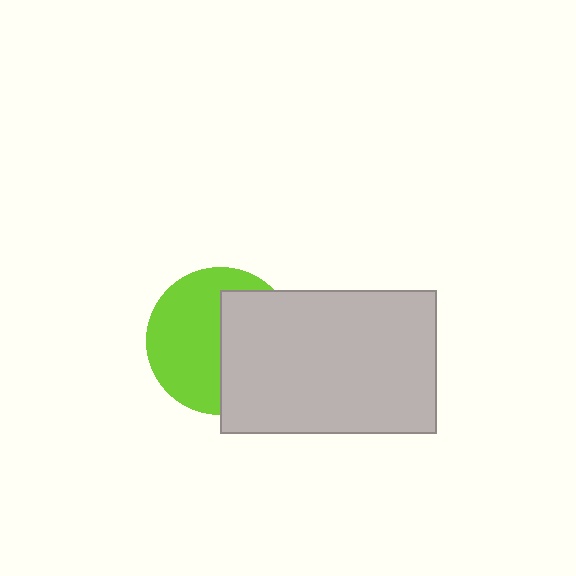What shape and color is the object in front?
The object in front is a light gray rectangle.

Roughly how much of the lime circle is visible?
About half of it is visible (roughly 54%).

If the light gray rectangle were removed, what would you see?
You would see the complete lime circle.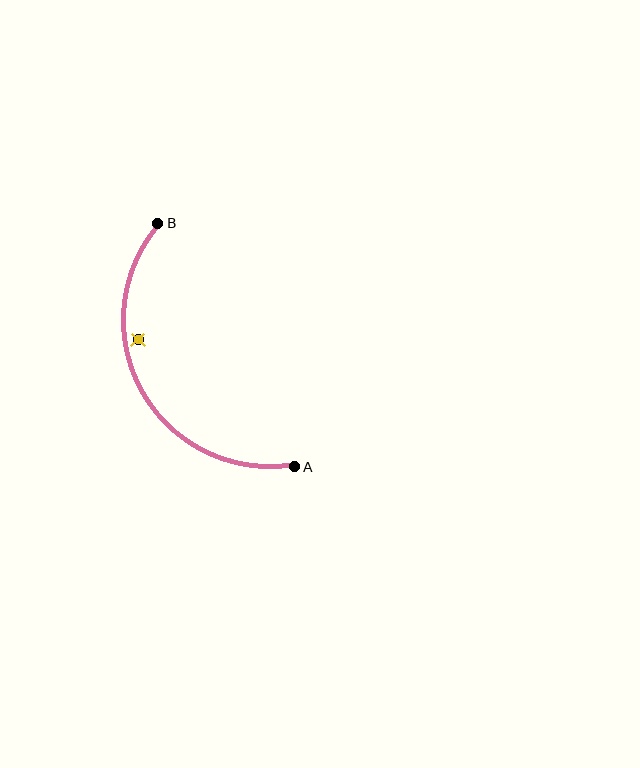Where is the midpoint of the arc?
The arc midpoint is the point on the curve farthest from the straight line joining A and B. It sits to the left of that line.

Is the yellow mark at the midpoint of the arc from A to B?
No — the yellow mark does not lie on the arc at all. It sits slightly inside the curve.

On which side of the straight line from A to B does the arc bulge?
The arc bulges to the left of the straight line connecting A and B.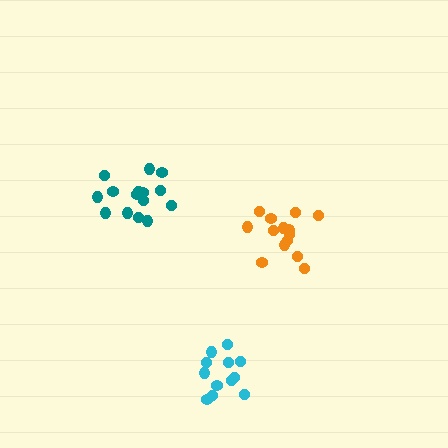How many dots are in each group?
Group 1: 14 dots, Group 2: 12 dots, Group 3: 15 dots (41 total).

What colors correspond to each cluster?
The clusters are colored: orange, cyan, teal.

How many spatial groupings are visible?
There are 3 spatial groupings.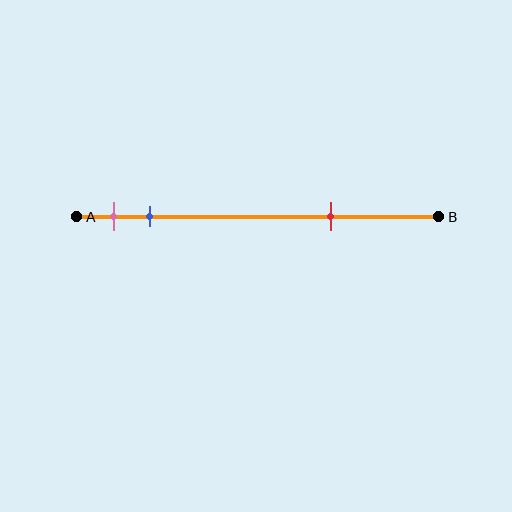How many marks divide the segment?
There are 3 marks dividing the segment.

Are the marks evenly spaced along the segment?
No, the marks are not evenly spaced.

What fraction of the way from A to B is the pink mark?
The pink mark is approximately 10% (0.1) of the way from A to B.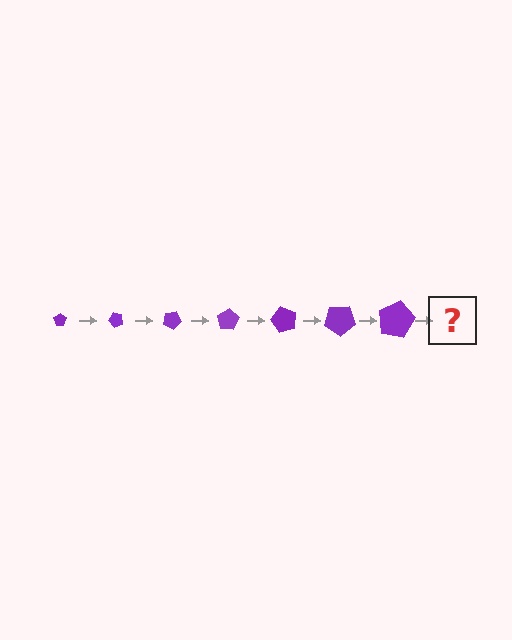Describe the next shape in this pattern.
It should be a pentagon, larger than the previous one and rotated 350 degrees from the start.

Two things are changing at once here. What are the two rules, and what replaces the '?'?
The two rules are that the pentagon grows larger each step and it rotates 50 degrees each step. The '?' should be a pentagon, larger than the previous one and rotated 350 degrees from the start.